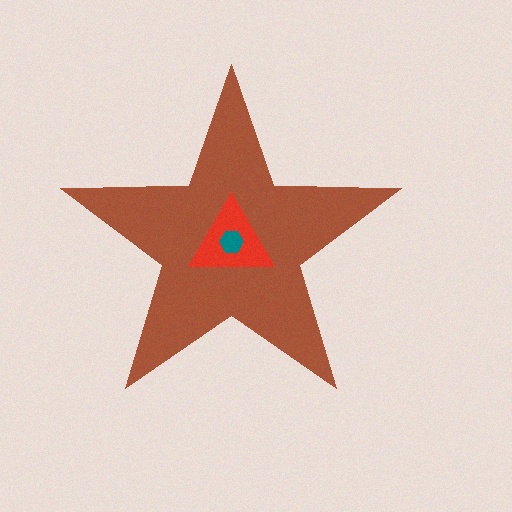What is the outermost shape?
The brown star.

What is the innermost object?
The teal hexagon.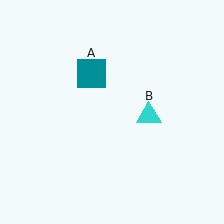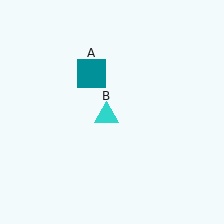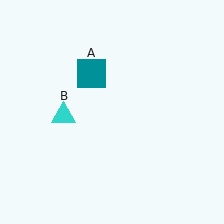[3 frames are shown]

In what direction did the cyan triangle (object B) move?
The cyan triangle (object B) moved left.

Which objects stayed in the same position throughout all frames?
Teal square (object A) remained stationary.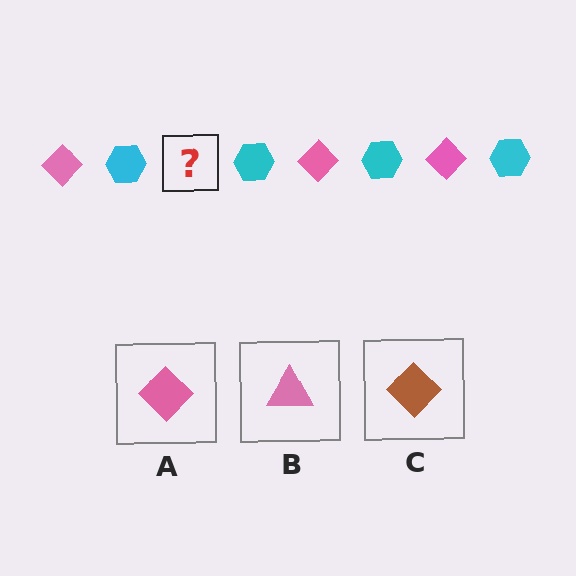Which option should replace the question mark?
Option A.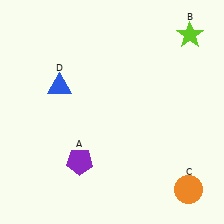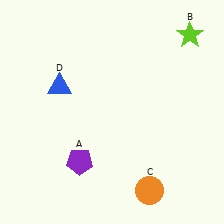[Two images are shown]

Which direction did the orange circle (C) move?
The orange circle (C) moved left.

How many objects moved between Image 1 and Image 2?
1 object moved between the two images.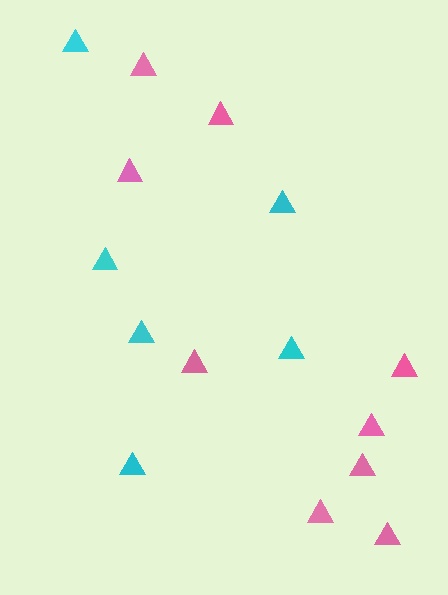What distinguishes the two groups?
There are 2 groups: one group of pink triangles (9) and one group of cyan triangles (6).